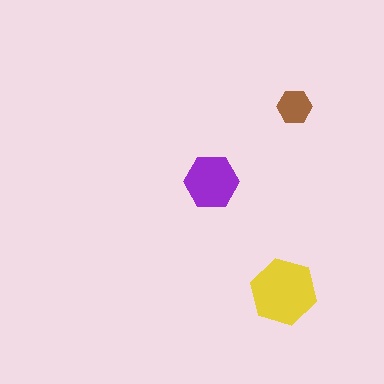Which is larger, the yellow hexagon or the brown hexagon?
The yellow one.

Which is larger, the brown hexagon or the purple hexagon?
The purple one.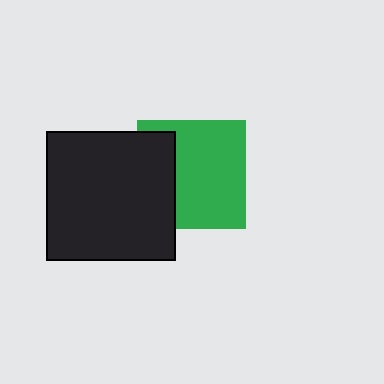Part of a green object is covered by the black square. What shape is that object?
It is a square.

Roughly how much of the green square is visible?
Most of it is visible (roughly 69%).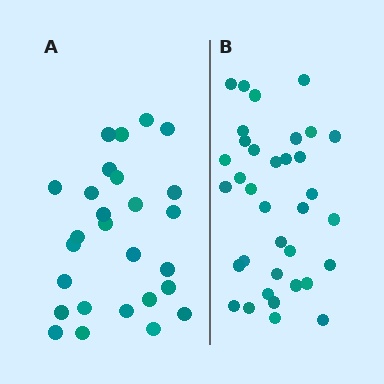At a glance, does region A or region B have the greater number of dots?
Region B (the right region) has more dots.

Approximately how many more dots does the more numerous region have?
Region B has roughly 8 or so more dots than region A.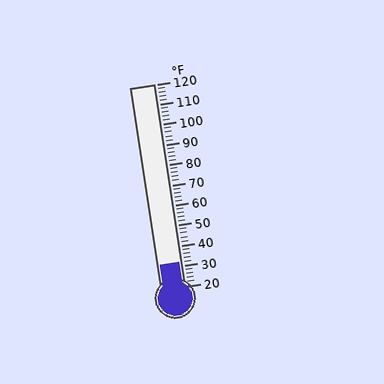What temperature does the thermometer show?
The thermometer shows approximately 32°F.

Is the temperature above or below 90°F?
The temperature is below 90°F.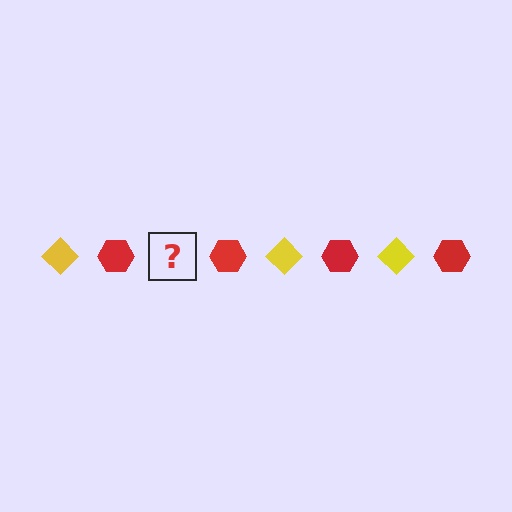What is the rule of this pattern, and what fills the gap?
The rule is that the pattern alternates between yellow diamond and red hexagon. The gap should be filled with a yellow diamond.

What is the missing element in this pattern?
The missing element is a yellow diamond.